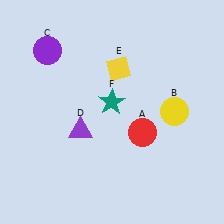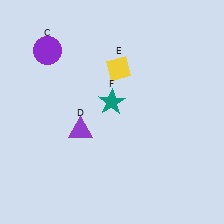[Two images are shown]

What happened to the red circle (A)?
The red circle (A) was removed in Image 2. It was in the bottom-right area of Image 1.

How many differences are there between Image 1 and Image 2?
There are 2 differences between the two images.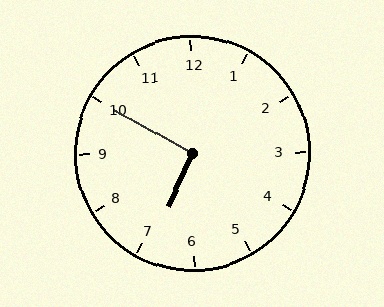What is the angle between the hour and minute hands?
Approximately 95 degrees.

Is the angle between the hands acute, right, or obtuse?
It is right.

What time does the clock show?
6:50.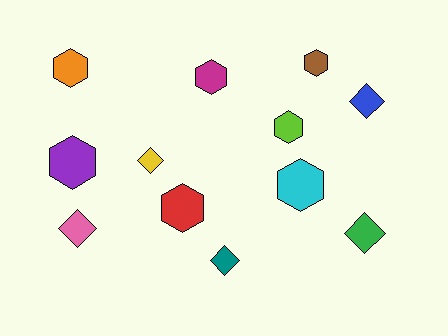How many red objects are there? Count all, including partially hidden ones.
There is 1 red object.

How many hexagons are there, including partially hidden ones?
There are 7 hexagons.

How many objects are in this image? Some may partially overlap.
There are 12 objects.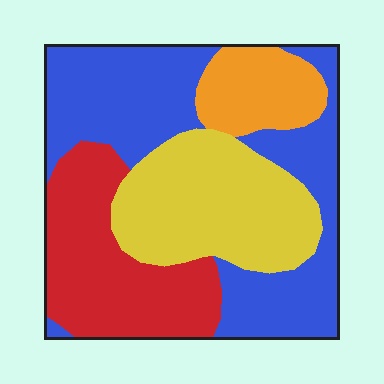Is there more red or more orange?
Red.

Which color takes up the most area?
Blue, at roughly 40%.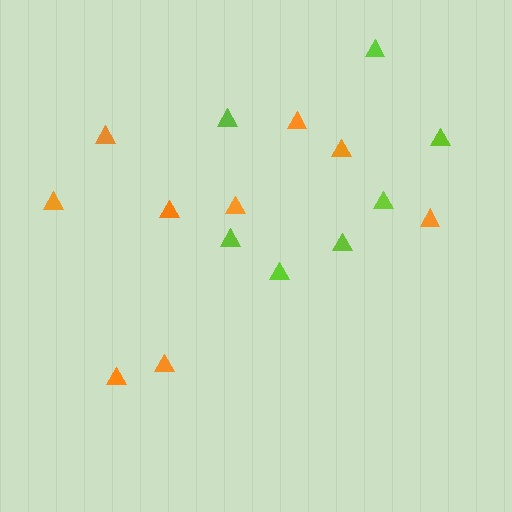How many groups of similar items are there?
There are 2 groups: one group of orange triangles (9) and one group of lime triangles (7).